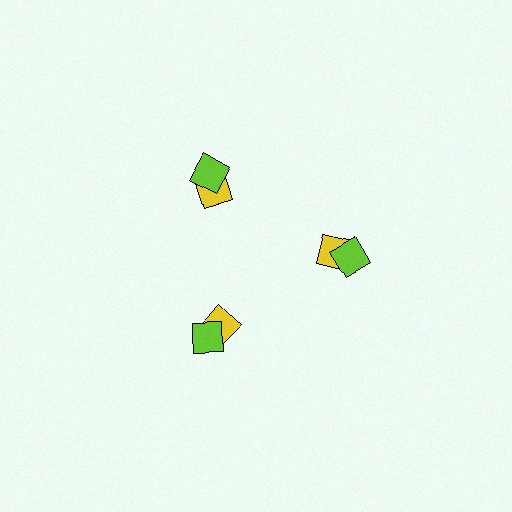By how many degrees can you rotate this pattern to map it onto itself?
The pattern maps onto itself every 120 degrees of rotation.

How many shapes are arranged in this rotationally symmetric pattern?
There are 6 shapes, arranged in 3 groups of 2.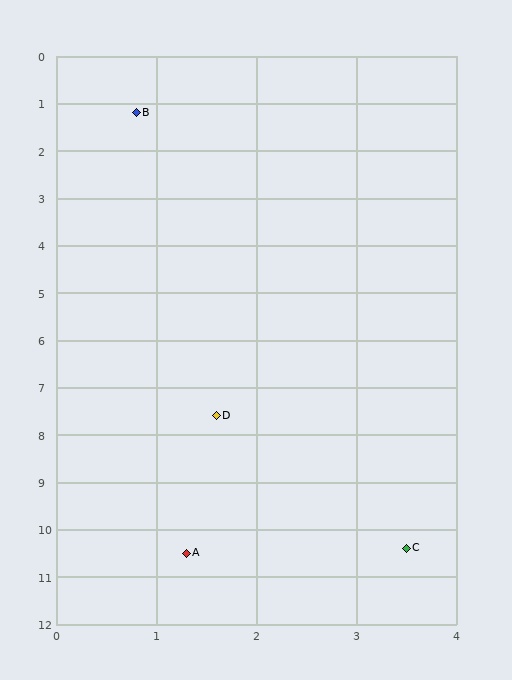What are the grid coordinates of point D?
Point D is at approximately (1.6, 7.6).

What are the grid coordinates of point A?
Point A is at approximately (1.3, 10.5).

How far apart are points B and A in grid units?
Points B and A are about 9.3 grid units apart.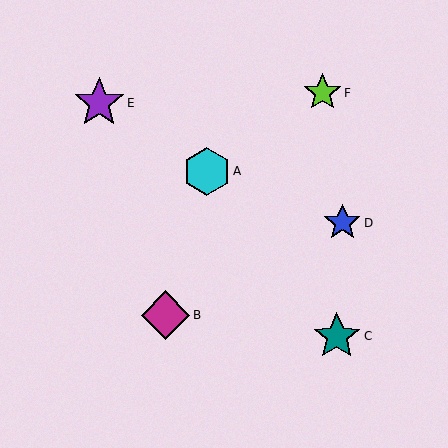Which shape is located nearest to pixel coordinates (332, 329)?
The teal star (labeled C) at (337, 336) is nearest to that location.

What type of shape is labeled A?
Shape A is a cyan hexagon.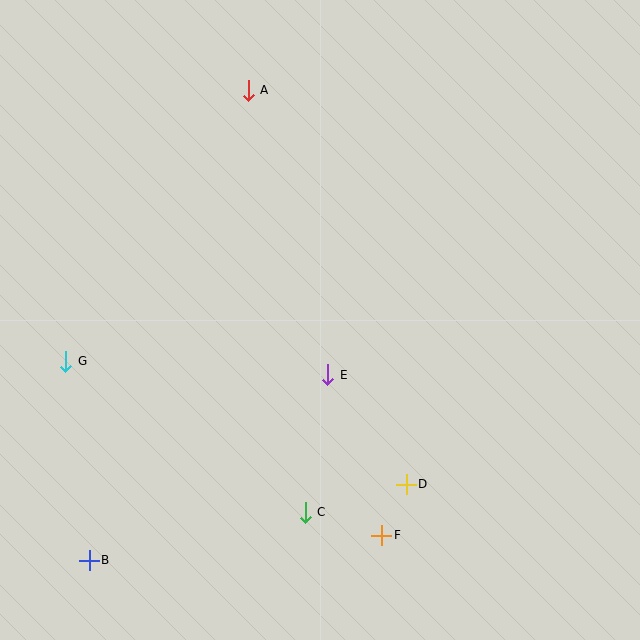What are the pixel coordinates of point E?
Point E is at (328, 375).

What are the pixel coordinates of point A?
Point A is at (248, 90).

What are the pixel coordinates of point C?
Point C is at (305, 513).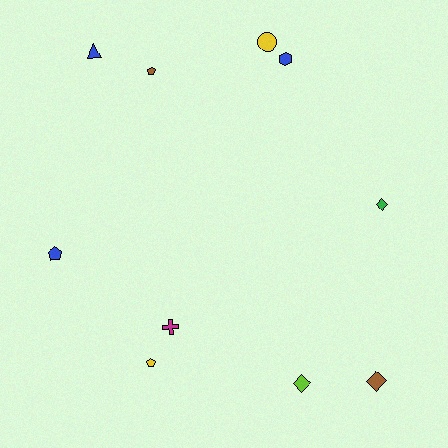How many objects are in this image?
There are 10 objects.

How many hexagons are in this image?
There is 1 hexagon.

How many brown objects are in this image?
There are 2 brown objects.